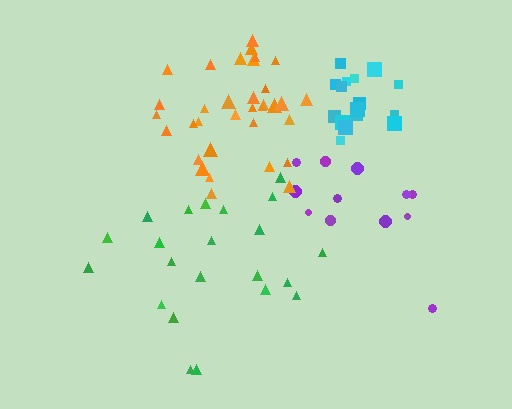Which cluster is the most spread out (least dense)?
Purple.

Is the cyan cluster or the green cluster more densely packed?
Cyan.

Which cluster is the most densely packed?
Cyan.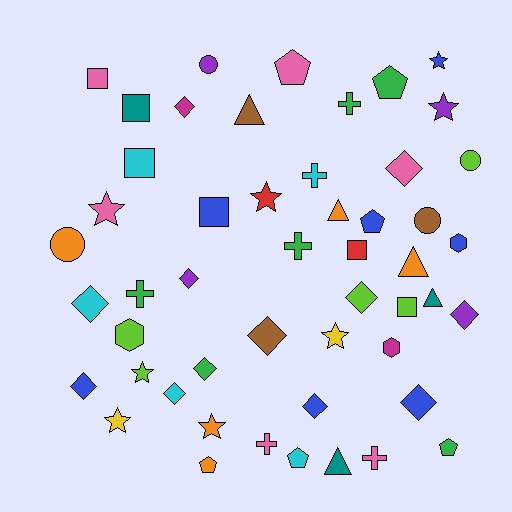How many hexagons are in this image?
There are 3 hexagons.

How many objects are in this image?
There are 50 objects.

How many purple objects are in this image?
There are 4 purple objects.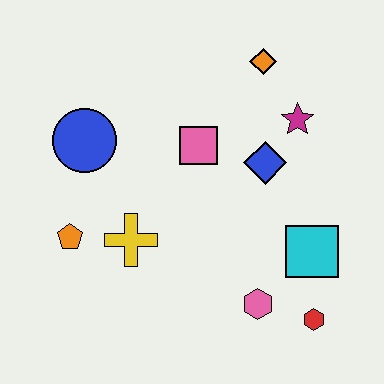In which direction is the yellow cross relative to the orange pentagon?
The yellow cross is to the right of the orange pentagon.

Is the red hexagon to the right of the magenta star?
Yes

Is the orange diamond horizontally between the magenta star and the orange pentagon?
Yes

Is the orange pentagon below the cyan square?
No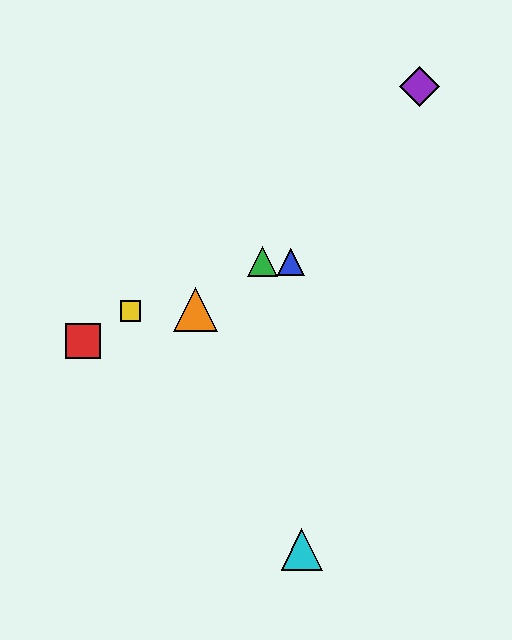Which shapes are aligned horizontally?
The blue triangle, the green triangle are aligned horizontally.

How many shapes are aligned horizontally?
2 shapes (the blue triangle, the green triangle) are aligned horizontally.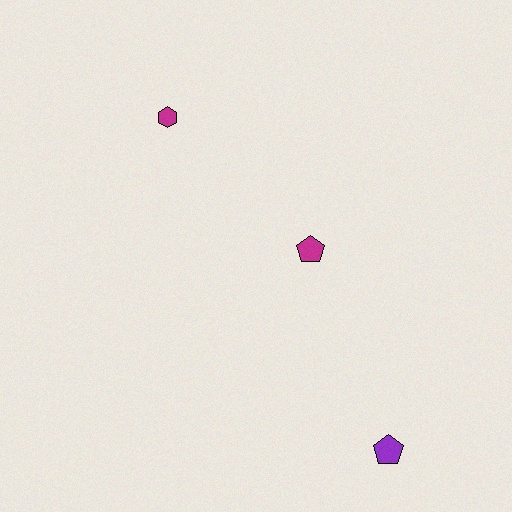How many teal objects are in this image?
There are no teal objects.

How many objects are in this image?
There are 3 objects.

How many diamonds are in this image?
There are no diamonds.